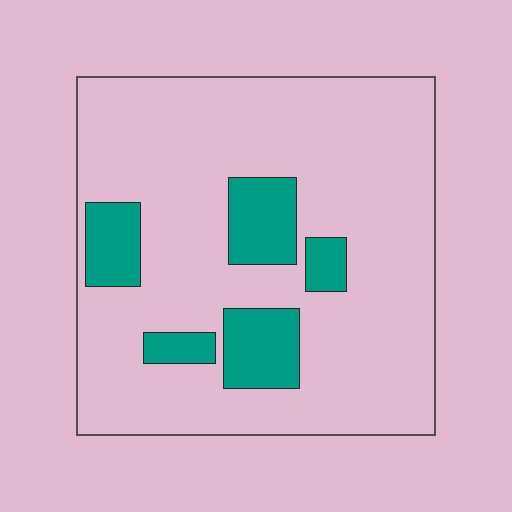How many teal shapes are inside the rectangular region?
5.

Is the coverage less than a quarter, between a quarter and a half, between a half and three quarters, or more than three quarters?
Less than a quarter.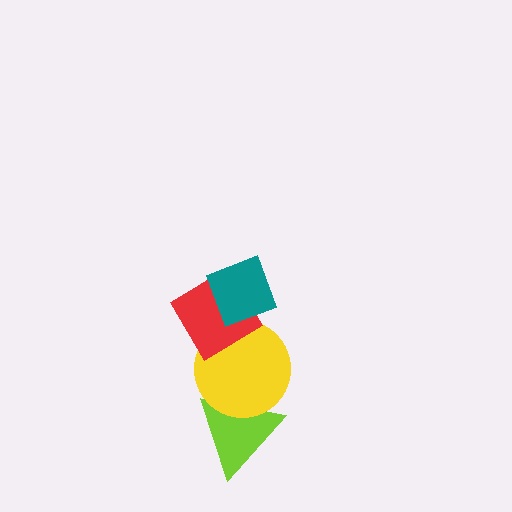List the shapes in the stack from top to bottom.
From top to bottom: the teal diamond, the red diamond, the yellow circle, the lime triangle.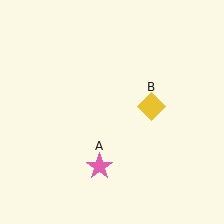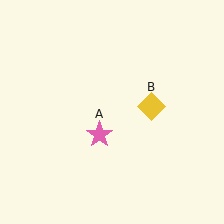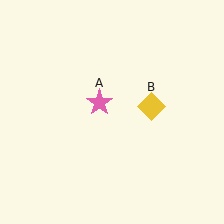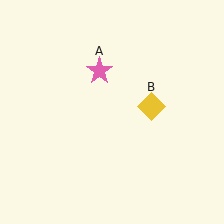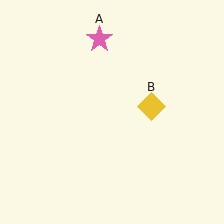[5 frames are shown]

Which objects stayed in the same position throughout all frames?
Yellow diamond (object B) remained stationary.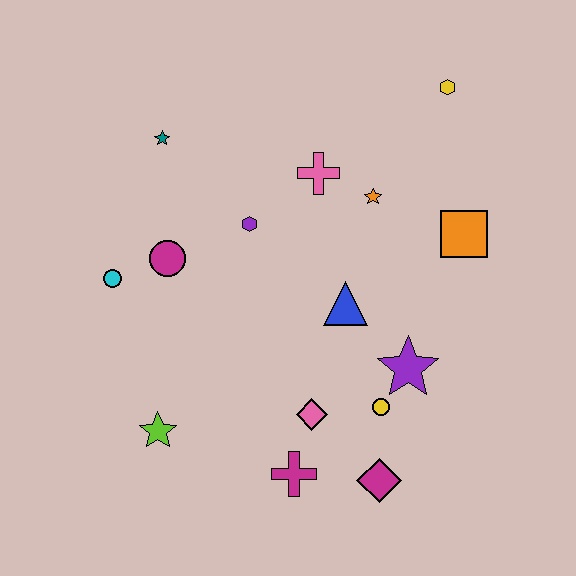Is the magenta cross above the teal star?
No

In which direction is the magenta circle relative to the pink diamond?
The magenta circle is above the pink diamond.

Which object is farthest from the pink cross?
The magenta diamond is farthest from the pink cross.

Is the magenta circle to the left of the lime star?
No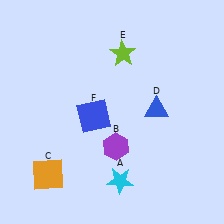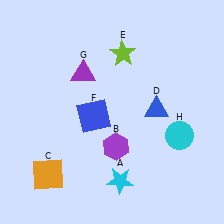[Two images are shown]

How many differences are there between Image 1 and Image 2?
There are 2 differences between the two images.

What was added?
A purple triangle (G), a cyan circle (H) were added in Image 2.